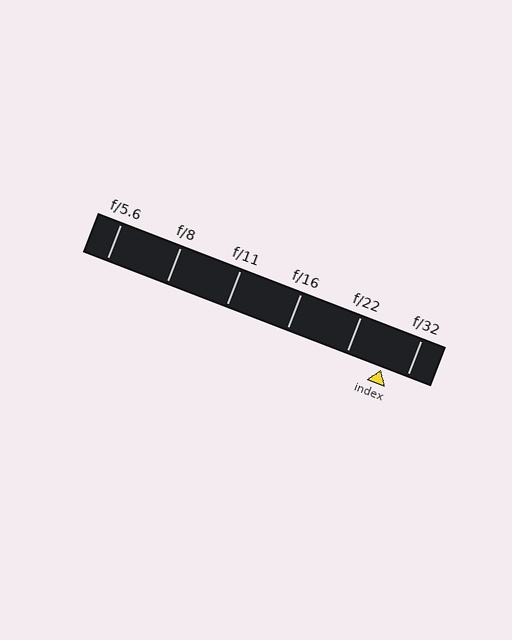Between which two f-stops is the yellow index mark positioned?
The index mark is between f/22 and f/32.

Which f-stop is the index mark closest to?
The index mark is closest to f/32.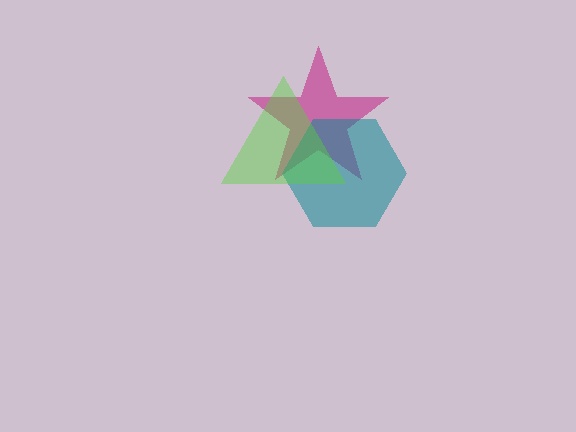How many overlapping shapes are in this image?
There are 3 overlapping shapes in the image.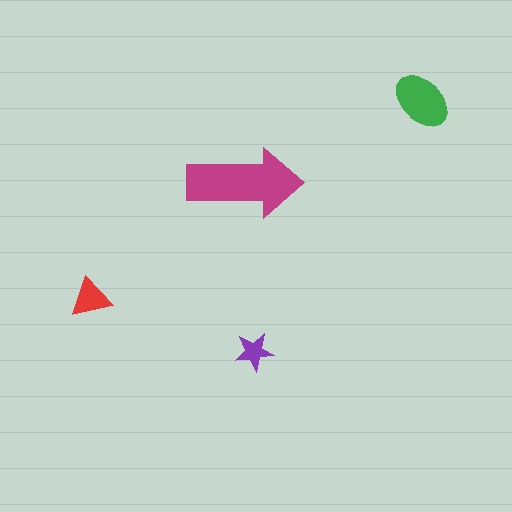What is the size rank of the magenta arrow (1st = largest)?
1st.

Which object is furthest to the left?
The red triangle is leftmost.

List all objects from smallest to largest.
The purple star, the red triangle, the green ellipse, the magenta arrow.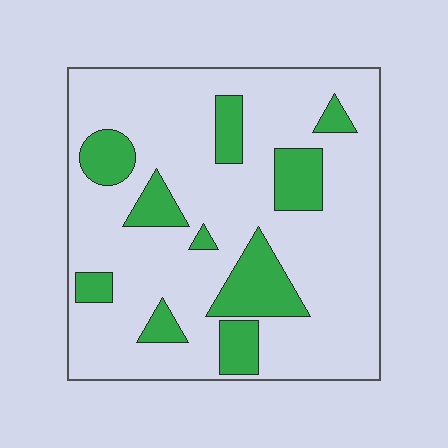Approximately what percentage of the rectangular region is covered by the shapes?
Approximately 20%.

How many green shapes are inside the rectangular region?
10.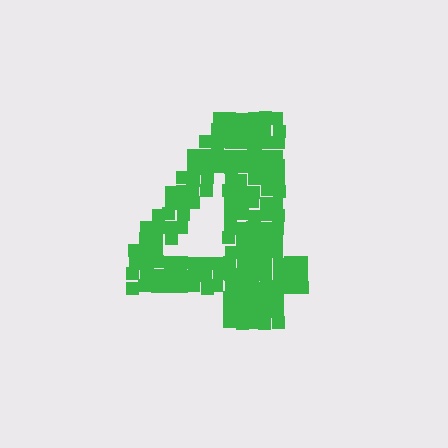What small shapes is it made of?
It is made of small squares.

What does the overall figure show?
The overall figure shows the digit 4.